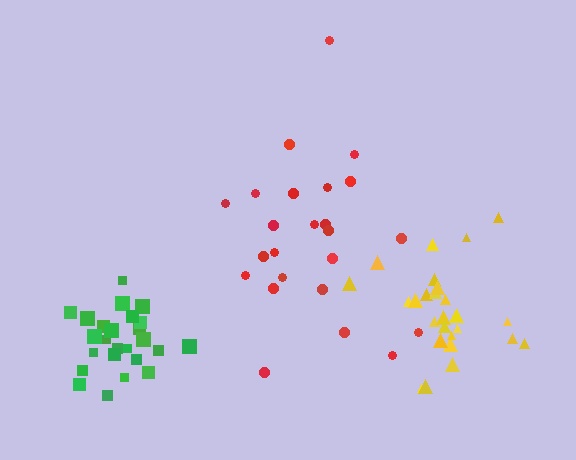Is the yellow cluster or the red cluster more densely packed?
Yellow.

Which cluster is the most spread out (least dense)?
Red.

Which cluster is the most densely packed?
Green.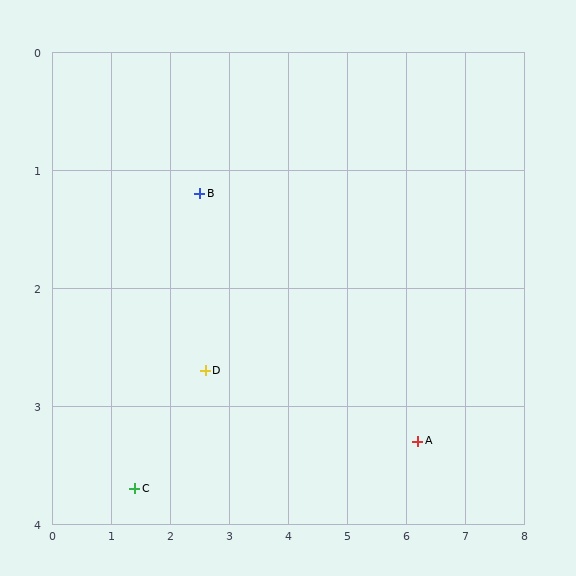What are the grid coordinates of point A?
Point A is at approximately (6.2, 3.3).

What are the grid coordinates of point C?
Point C is at approximately (1.4, 3.7).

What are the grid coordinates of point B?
Point B is at approximately (2.5, 1.2).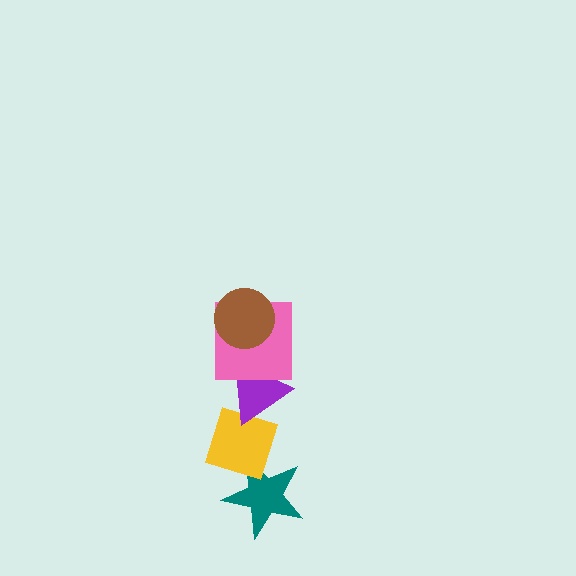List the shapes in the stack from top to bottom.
From top to bottom: the brown circle, the pink square, the purple triangle, the yellow diamond, the teal star.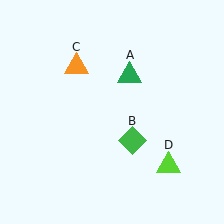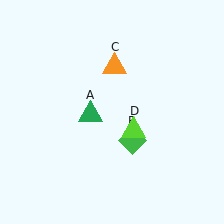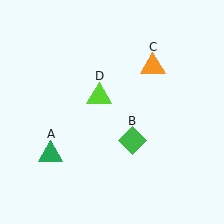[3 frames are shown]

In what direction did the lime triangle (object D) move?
The lime triangle (object D) moved up and to the left.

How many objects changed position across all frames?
3 objects changed position: green triangle (object A), orange triangle (object C), lime triangle (object D).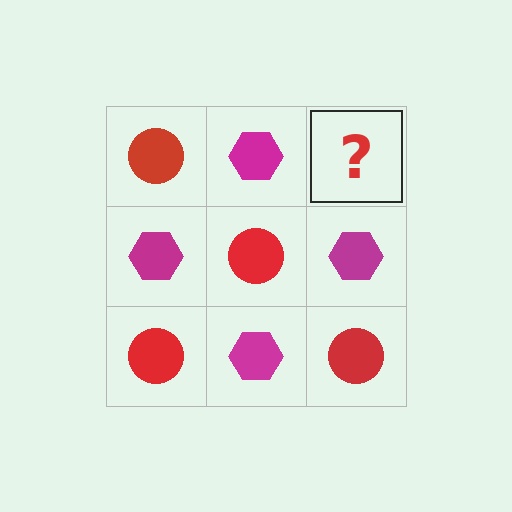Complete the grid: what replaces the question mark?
The question mark should be replaced with a red circle.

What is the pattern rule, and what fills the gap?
The rule is that it alternates red circle and magenta hexagon in a checkerboard pattern. The gap should be filled with a red circle.